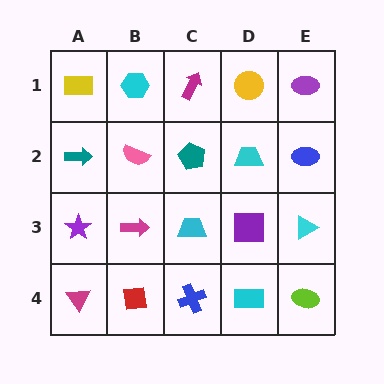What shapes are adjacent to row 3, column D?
A cyan trapezoid (row 2, column D), a cyan rectangle (row 4, column D), a cyan trapezoid (row 3, column C), a cyan triangle (row 3, column E).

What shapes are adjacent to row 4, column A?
A purple star (row 3, column A), a red square (row 4, column B).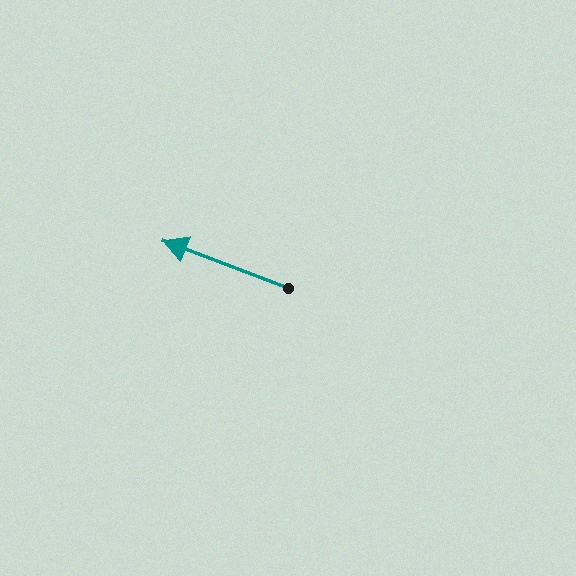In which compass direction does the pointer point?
West.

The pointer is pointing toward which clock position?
Roughly 10 o'clock.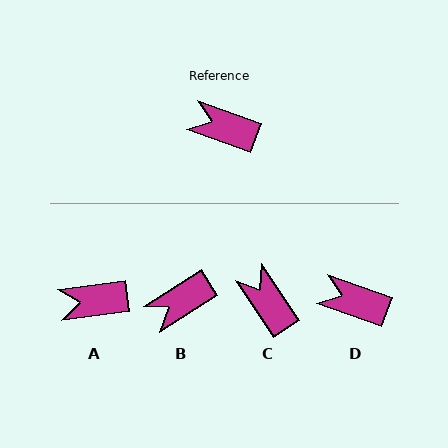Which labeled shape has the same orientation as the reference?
D.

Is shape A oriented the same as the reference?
No, it is off by about 27 degrees.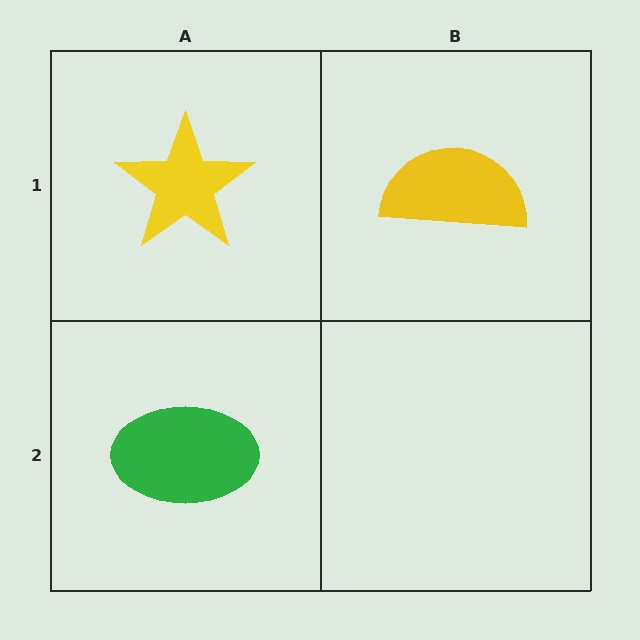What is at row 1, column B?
A yellow semicircle.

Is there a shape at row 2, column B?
No, that cell is empty.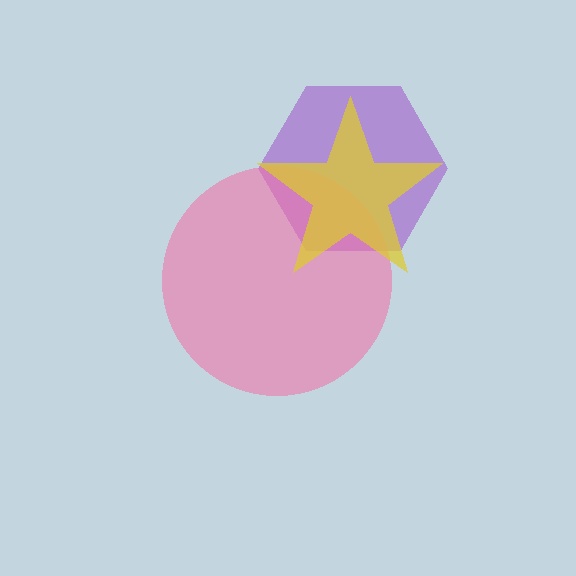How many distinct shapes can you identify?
There are 3 distinct shapes: a purple hexagon, a pink circle, a yellow star.